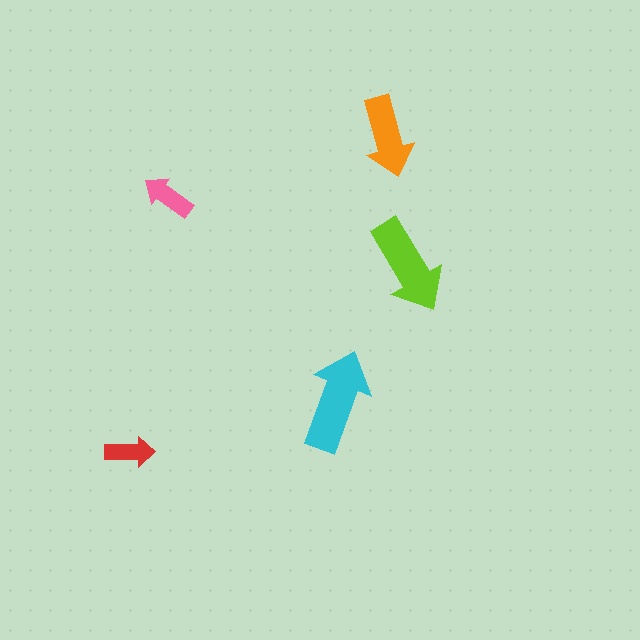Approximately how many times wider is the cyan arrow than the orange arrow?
About 1.5 times wider.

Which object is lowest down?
The red arrow is bottommost.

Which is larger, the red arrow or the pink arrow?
The pink one.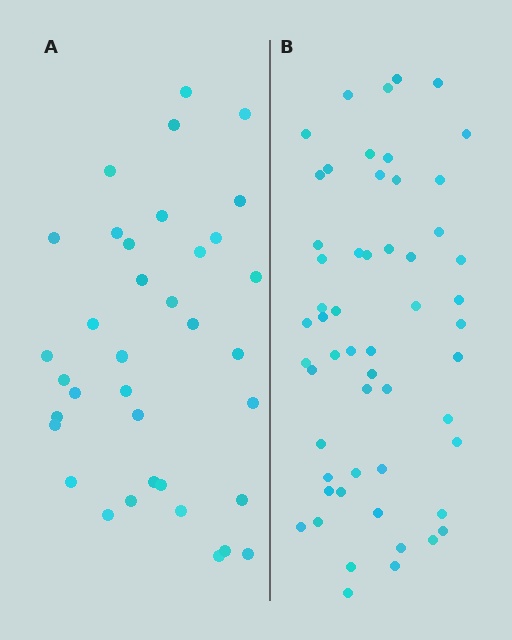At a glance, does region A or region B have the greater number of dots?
Region B (the right region) has more dots.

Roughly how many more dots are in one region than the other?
Region B has approximately 20 more dots than region A.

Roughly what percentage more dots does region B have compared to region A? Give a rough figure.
About 55% more.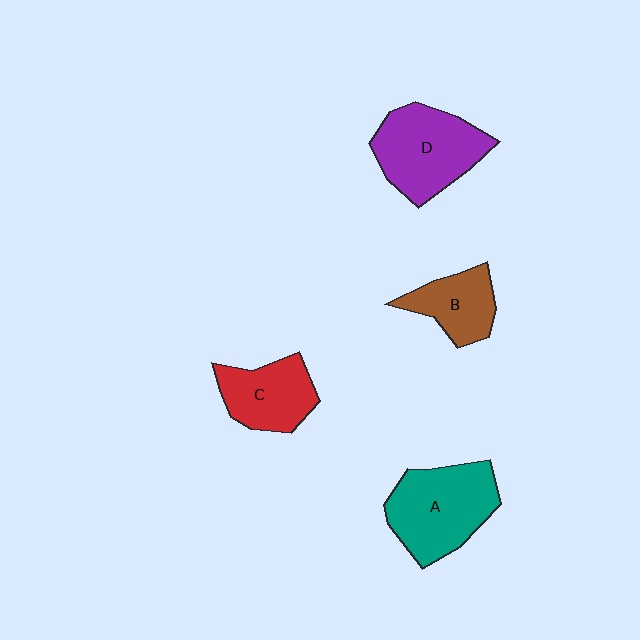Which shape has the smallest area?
Shape B (brown).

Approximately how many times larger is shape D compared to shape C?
Approximately 1.4 times.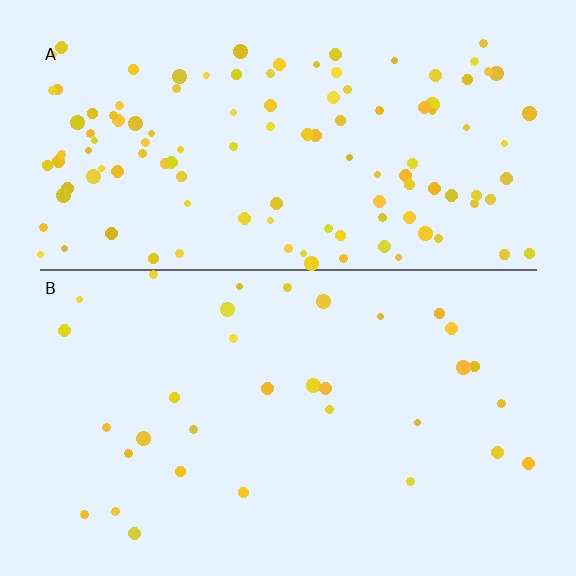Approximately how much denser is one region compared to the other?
Approximately 3.6× — region A over region B.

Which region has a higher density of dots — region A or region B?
A (the top).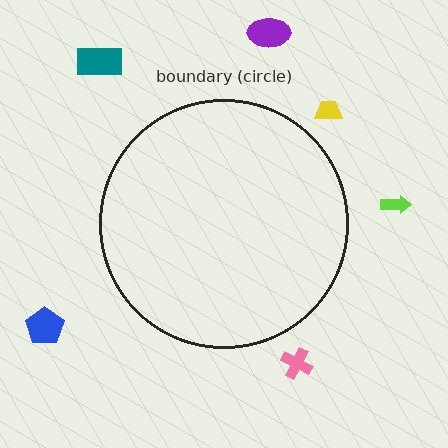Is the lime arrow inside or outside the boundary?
Outside.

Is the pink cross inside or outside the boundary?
Outside.